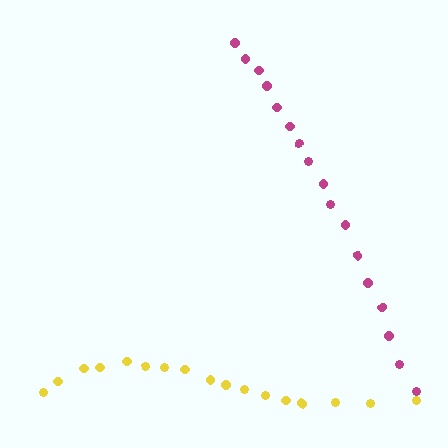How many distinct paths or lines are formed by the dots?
There are 2 distinct paths.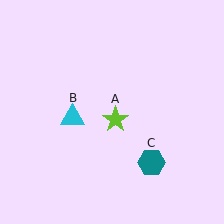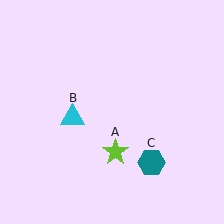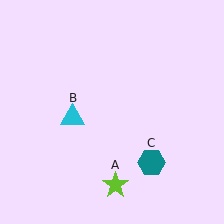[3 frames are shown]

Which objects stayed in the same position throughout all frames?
Cyan triangle (object B) and teal hexagon (object C) remained stationary.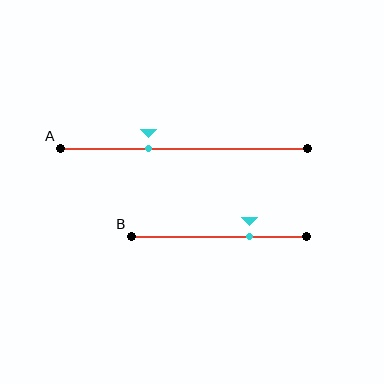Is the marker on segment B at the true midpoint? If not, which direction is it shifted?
No, the marker on segment B is shifted to the right by about 17% of the segment length.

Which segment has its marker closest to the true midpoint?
Segment A has its marker closest to the true midpoint.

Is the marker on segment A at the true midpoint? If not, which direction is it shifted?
No, the marker on segment A is shifted to the left by about 14% of the segment length.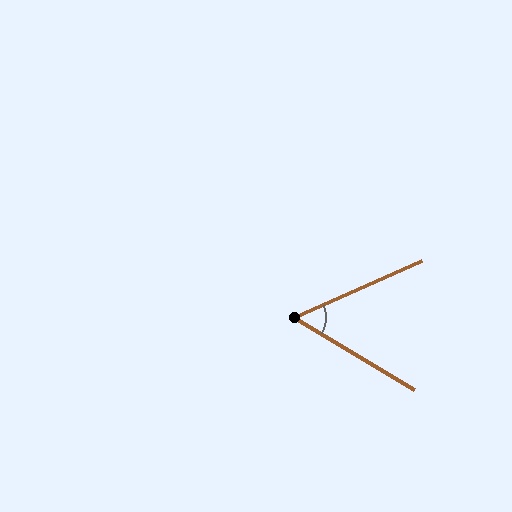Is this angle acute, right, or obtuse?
It is acute.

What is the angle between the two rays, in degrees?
Approximately 55 degrees.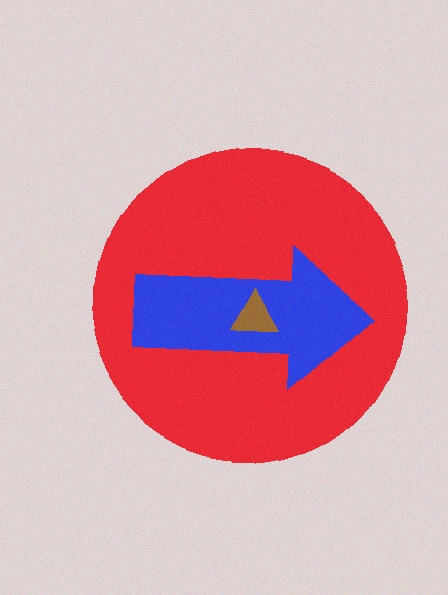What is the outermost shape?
The red circle.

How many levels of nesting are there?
3.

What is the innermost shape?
The brown triangle.